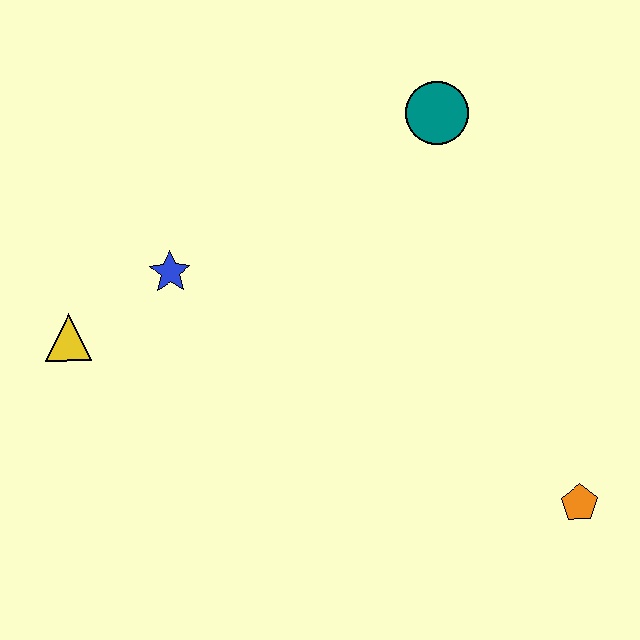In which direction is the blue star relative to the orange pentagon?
The blue star is to the left of the orange pentagon.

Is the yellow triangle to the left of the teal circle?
Yes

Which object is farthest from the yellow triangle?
The orange pentagon is farthest from the yellow triangle.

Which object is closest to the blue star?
The yellow triangle is closest to the blue star.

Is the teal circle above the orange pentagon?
Yes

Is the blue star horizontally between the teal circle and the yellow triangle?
Yes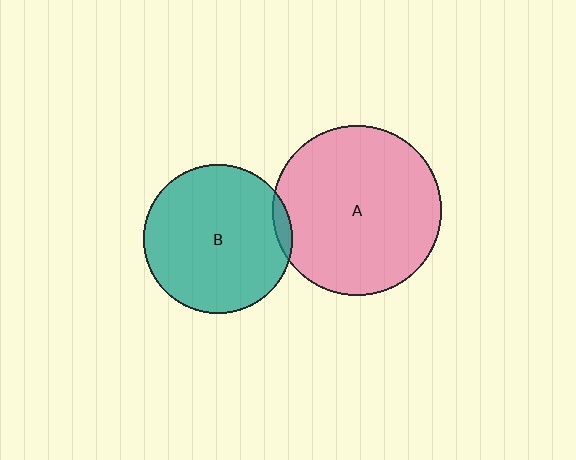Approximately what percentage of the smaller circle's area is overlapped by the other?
Approximately 5%.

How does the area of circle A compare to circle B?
Approximately 1.3 times.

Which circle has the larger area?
Circle A (pink).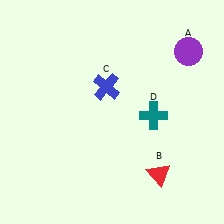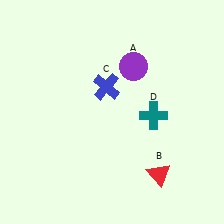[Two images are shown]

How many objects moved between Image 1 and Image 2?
1 object moved between the two images.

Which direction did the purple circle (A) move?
The purple circle (A) moved left.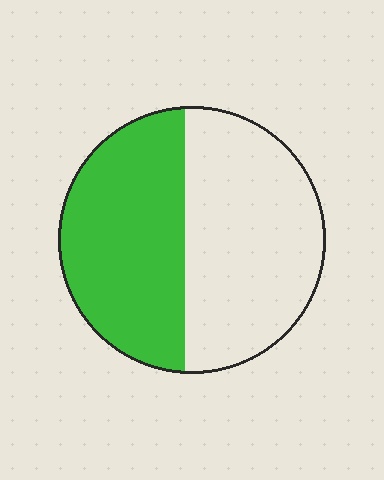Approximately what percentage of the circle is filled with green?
Approximately 45%.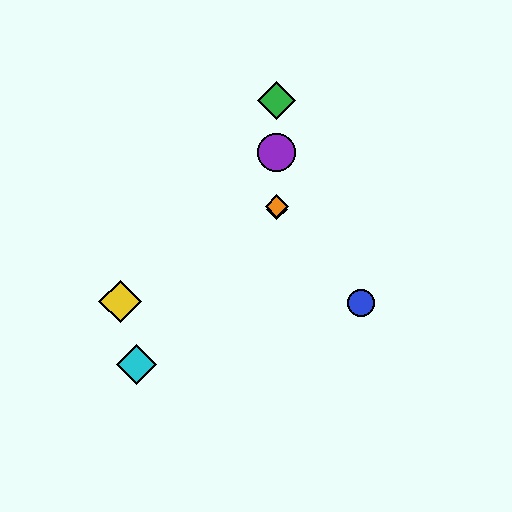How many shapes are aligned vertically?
4 shapes (the red diamond, the green diamond, the purple circle, the orange diamond) are aligned vertically.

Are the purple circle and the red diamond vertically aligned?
Yes, both are at x≈277.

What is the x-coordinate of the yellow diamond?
The yellow diamond is at x≈120.